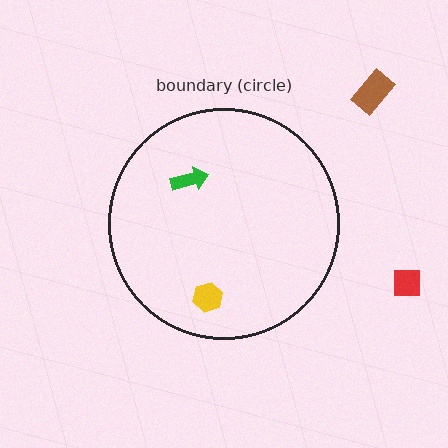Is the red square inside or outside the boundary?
Outside.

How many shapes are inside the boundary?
2 inside, 2 outside.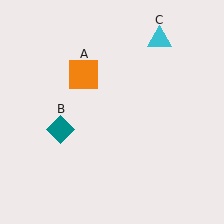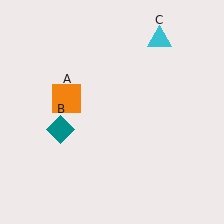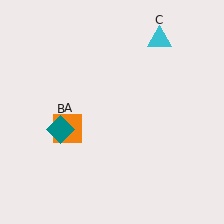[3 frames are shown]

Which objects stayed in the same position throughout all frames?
Teal diamond (object B) and cyan triangle (object C) remained stationary.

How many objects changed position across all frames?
1 object changed position: orange square (object A).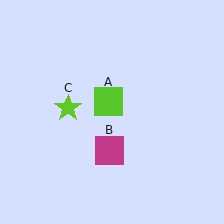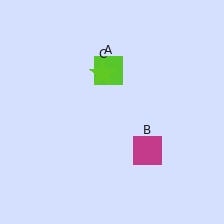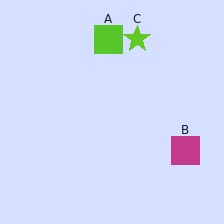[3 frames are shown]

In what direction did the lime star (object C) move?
The lime star (object C) moved up and to the right.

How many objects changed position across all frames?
3 objects changed position: lime square (object A), magenta square (object B), lime star (object C).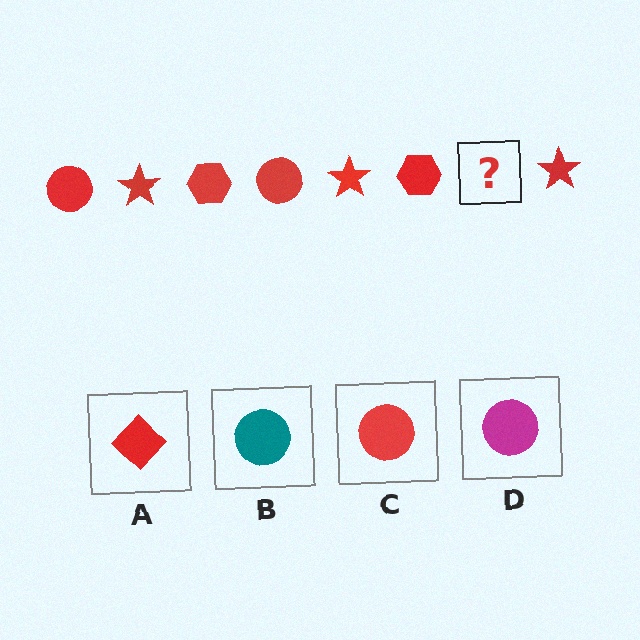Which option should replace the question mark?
Option C.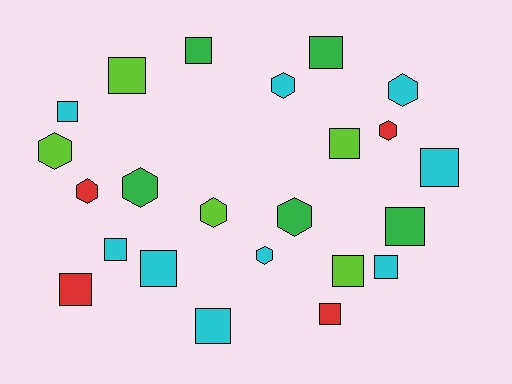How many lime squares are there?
There are 3 lime squares.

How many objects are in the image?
There are 23 objects.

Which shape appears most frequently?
Square, with 14 objects.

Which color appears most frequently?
Cyan, with 9 objects.